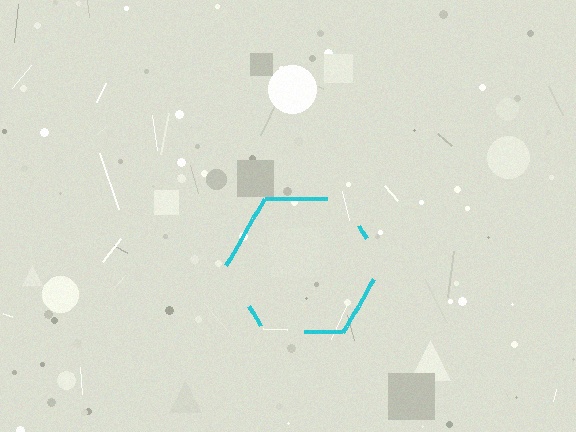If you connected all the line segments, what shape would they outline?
They would outline a hexagon.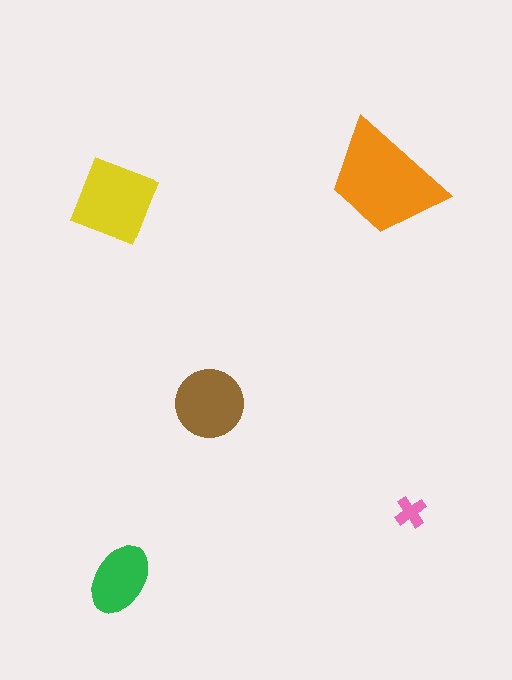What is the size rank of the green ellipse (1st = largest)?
4th.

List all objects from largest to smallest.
The orange trapezoid, the yellow square, the brown circle, the green ellipse, the pink cross.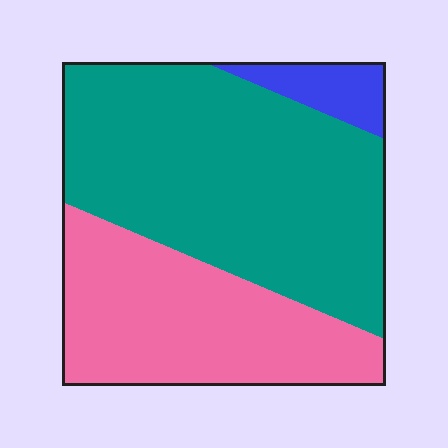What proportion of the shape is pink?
Pink takes up about three eighths (3/8) of the shape.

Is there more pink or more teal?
Teal.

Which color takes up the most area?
Teal, at roughly 60%.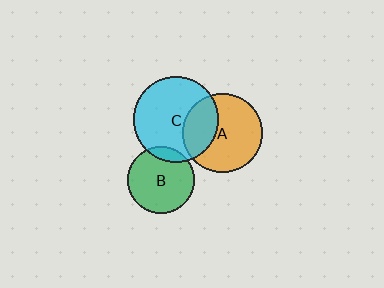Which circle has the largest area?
Circle C (cyan).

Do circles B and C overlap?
Yes.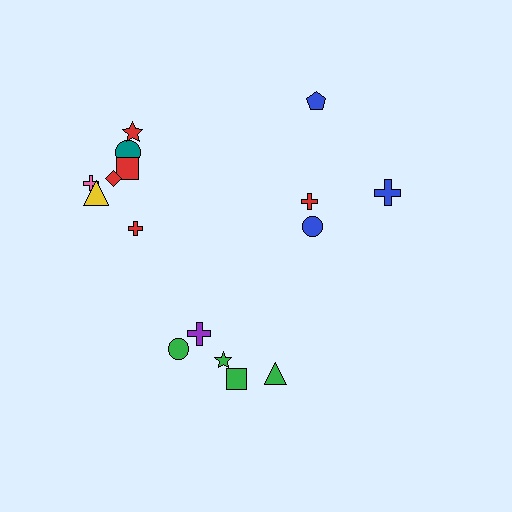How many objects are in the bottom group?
There are 5 objects.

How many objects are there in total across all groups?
There are 16 objects.